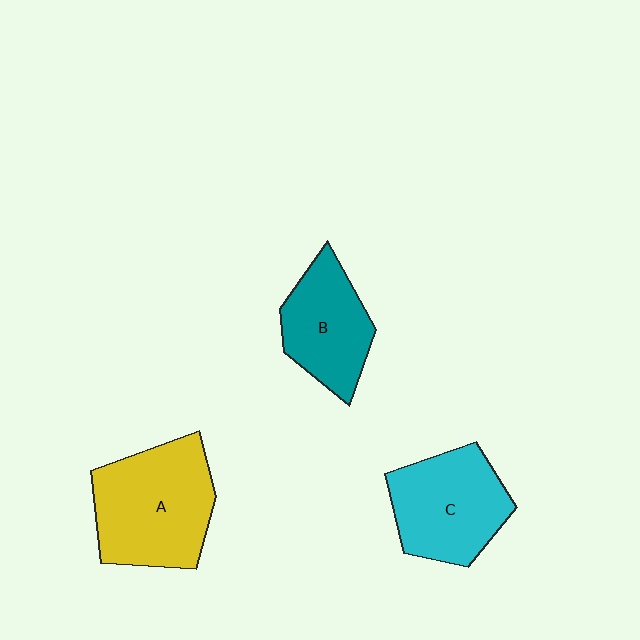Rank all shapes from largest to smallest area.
From largest to smallest: A (yellow), C (cyan), B (teal).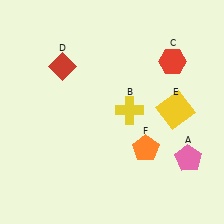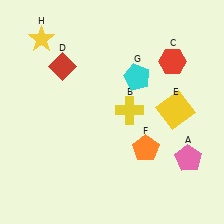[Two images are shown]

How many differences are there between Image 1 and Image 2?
There are 2 differences between the two images.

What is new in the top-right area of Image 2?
A cyan pentagon (G) was added in the top-right area of Image 2.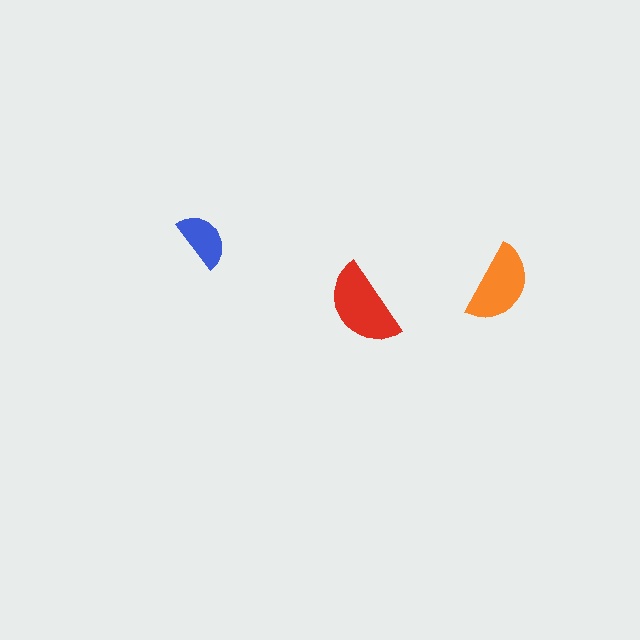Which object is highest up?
The blue semicircle is topmost.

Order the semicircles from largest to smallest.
the red one, the orange one, the blue one.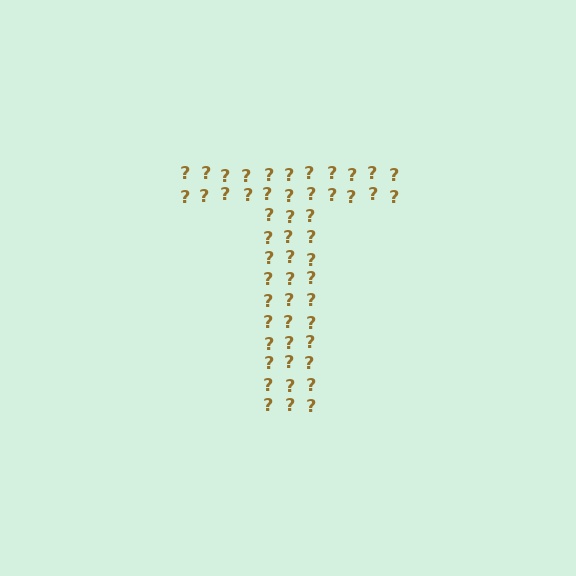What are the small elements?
The small elements are question marks.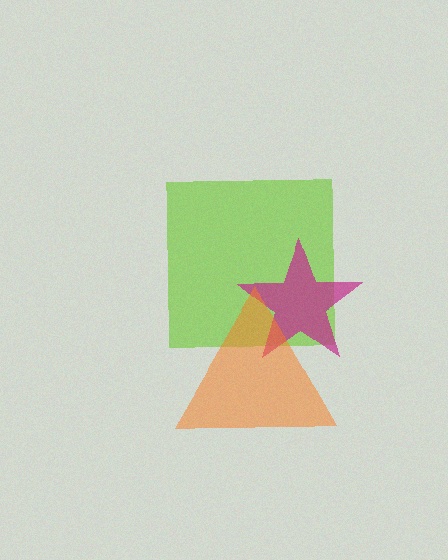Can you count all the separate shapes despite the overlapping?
Yes, there are 3 separate shapes.